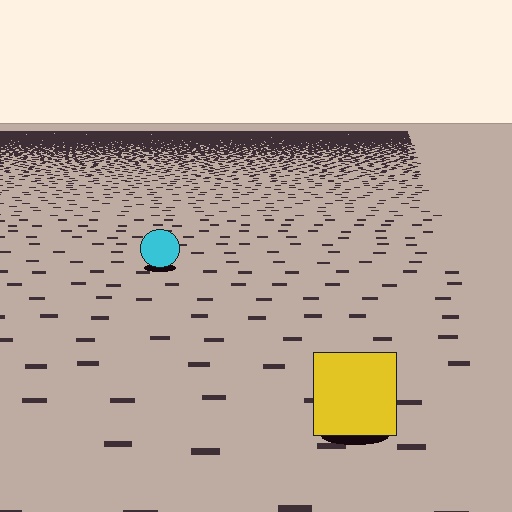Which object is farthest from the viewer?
The cyan circle is farthest from the viewer. It appears smaller and the ground texture around it is denser.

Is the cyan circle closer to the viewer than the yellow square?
No. The yellow square is closer — you can tell from the texture gradient: the ground texture is coarser near it.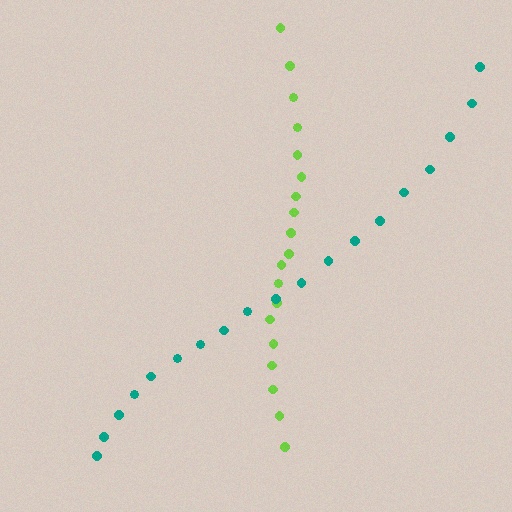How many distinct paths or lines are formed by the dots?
There are 2 distinct paths.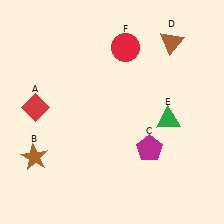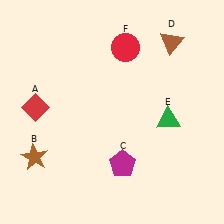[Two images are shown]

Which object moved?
The magenta pentagon (C) moved left.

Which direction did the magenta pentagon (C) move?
The magenta pentagon (C) moved left.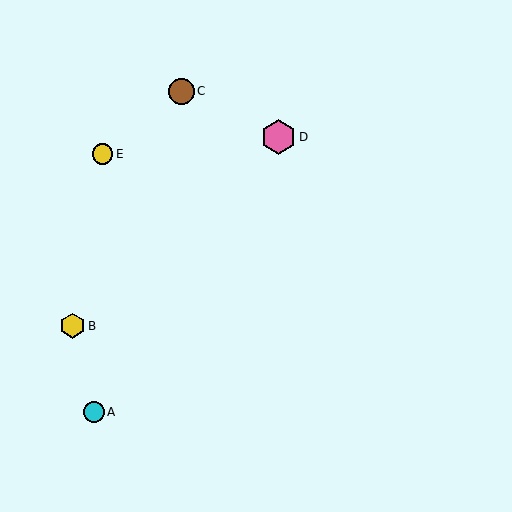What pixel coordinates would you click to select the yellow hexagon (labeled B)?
Click at (73, 326) to select the yellow hexagon B.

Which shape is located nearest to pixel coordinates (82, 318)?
The yellow hexagon (labeled B) at (73, 326) is nearest to that location.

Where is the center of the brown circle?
The center of the brown circle is at (181, 91).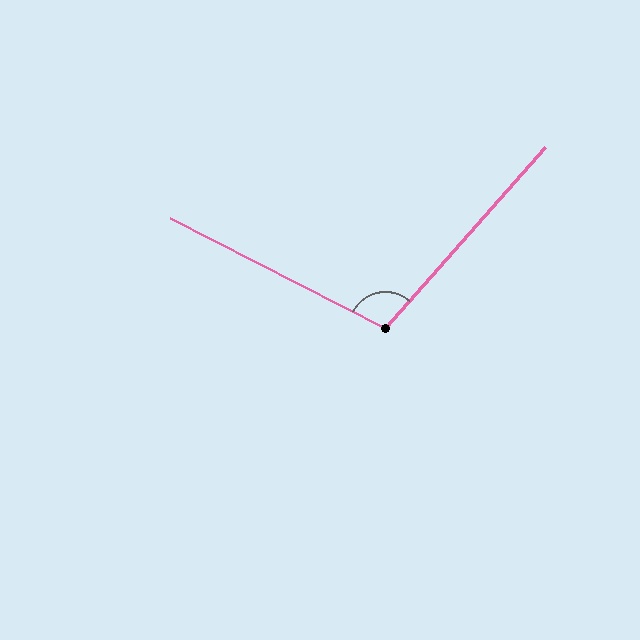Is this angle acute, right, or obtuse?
It is obtuse.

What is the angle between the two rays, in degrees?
Approximately 104 degrees.